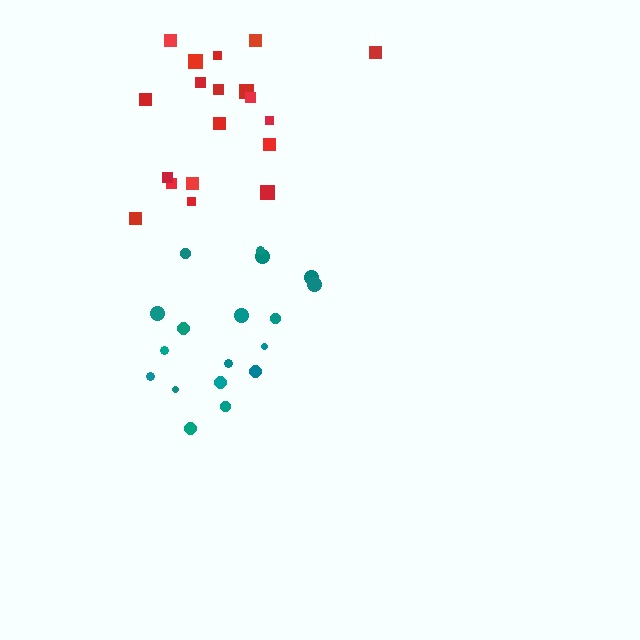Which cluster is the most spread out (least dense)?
Red.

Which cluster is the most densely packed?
Teal.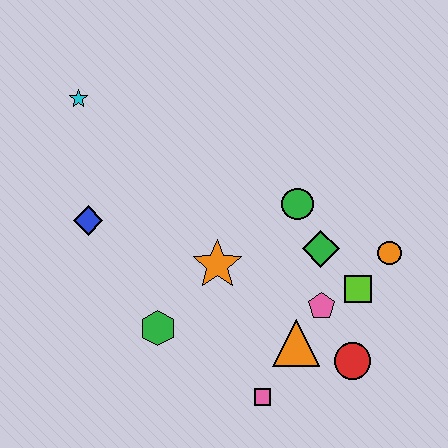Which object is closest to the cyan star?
The blue diamond is closest to the cyan star.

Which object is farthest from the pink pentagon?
The cyan star is farthest from the pink pentagon.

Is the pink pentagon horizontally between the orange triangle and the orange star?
No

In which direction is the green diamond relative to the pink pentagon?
The green diamond is above the pink pentagon.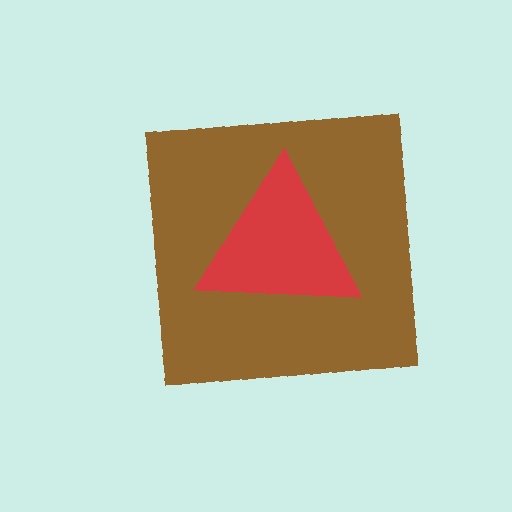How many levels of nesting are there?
2.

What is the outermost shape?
The brown square.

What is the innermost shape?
The red triangle.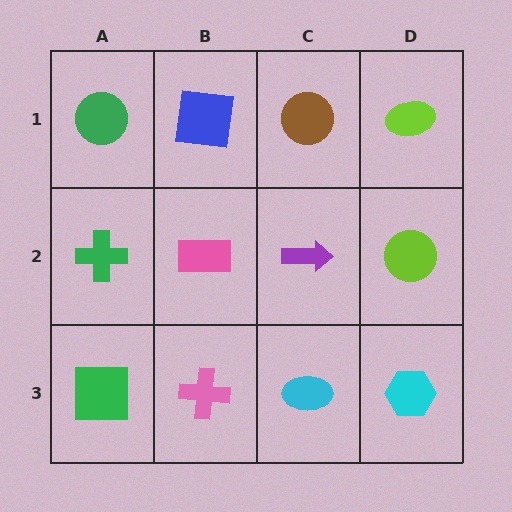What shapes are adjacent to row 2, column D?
A lime ellipse (row 1, column D), a cyan hexagon (row 3, column D), a purple arrow (row 2, column C).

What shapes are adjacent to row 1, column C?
A purple arrow (row 2, column C), a blue square (row 1, column B), a lime ellipse (row 1, column D).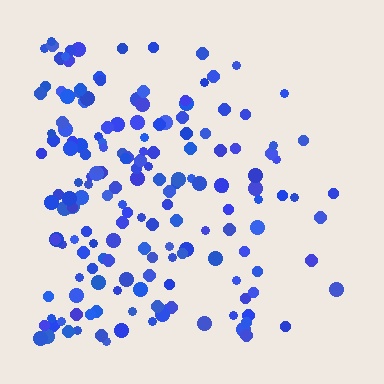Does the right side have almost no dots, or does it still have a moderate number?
Still a moderate number, just noticeably fewer than the left.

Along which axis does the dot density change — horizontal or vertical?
Horizontal.